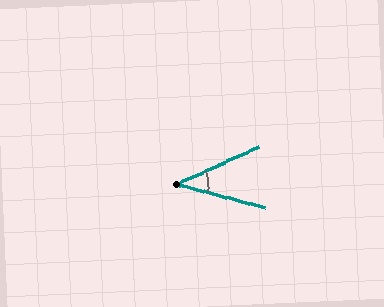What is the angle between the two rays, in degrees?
Approximately 39 degrees.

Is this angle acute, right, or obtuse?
It is acute.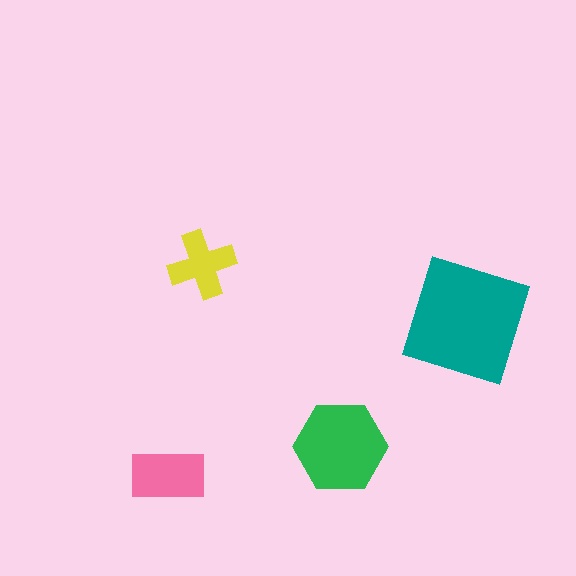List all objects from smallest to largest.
The yellow cross, the pink rectangle, the green hexagon, the teal square.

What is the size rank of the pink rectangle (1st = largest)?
3rd.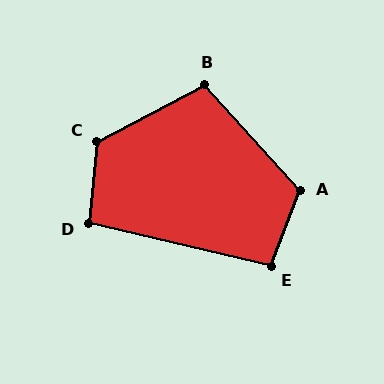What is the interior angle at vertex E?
Approximately 98 degrees (obtuse).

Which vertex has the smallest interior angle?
D, at approximately 98 degrees.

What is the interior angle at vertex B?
Approximately 104 degrees (obtuse).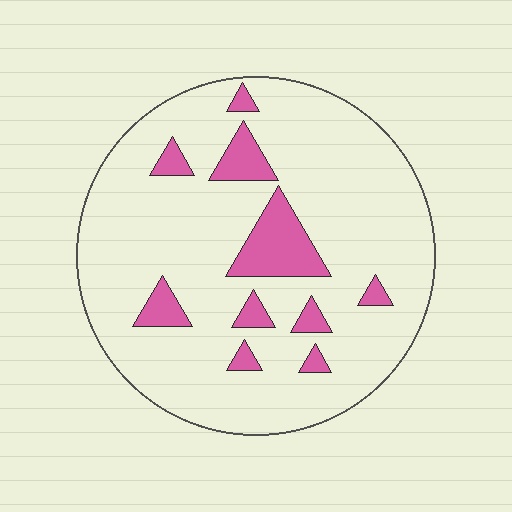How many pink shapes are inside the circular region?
10.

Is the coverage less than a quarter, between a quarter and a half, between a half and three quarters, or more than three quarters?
Less than a quarter.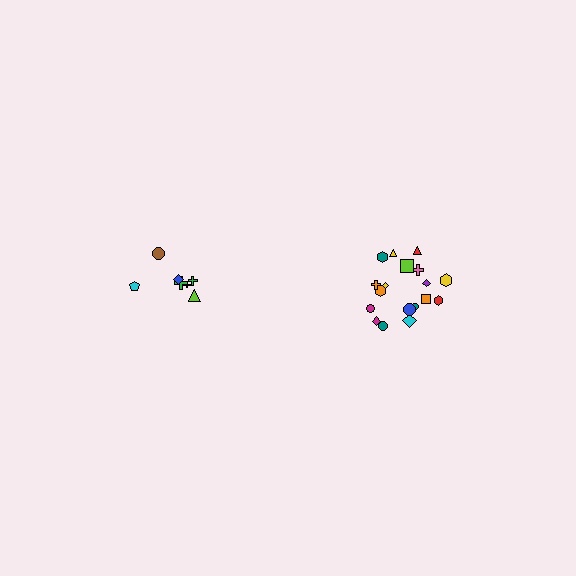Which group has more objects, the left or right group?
The right group.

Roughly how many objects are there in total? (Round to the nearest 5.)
Roughly 25 objects in total.